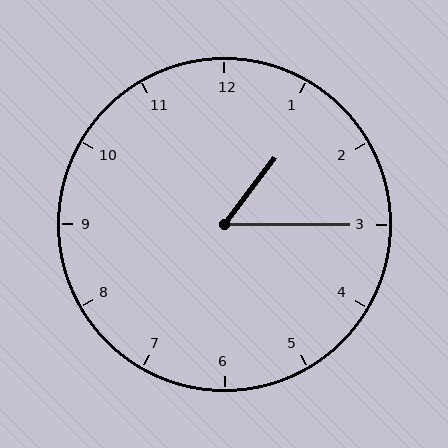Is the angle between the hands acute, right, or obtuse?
It is acute.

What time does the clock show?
1:15.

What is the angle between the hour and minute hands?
Approximately 52 degrees.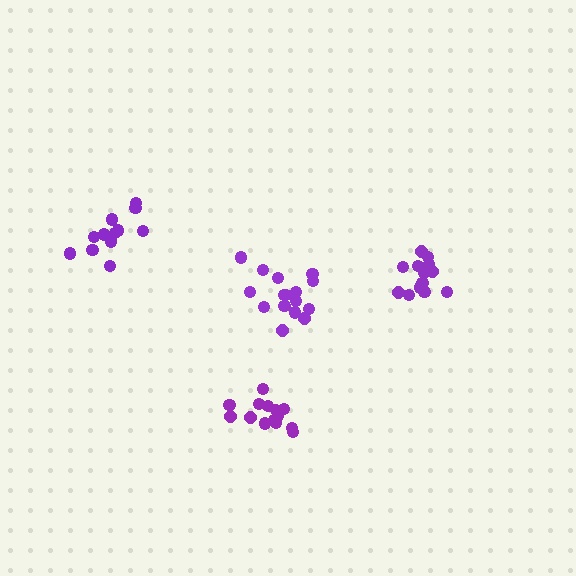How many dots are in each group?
Group 1: 14 dots, Group 2: 13 dots, Group 3: 16 dots, Group 4: 12 dots (55 total).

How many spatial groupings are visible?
There are 4 spatial groupings.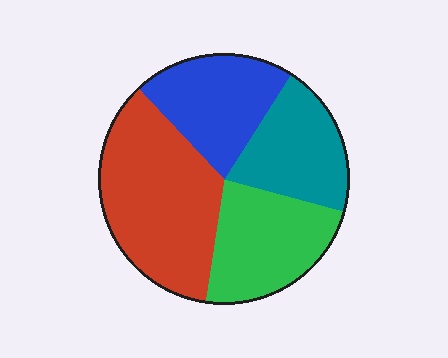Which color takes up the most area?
Red, at roughly 35%.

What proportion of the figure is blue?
Blue covers roughly 20% of the figure.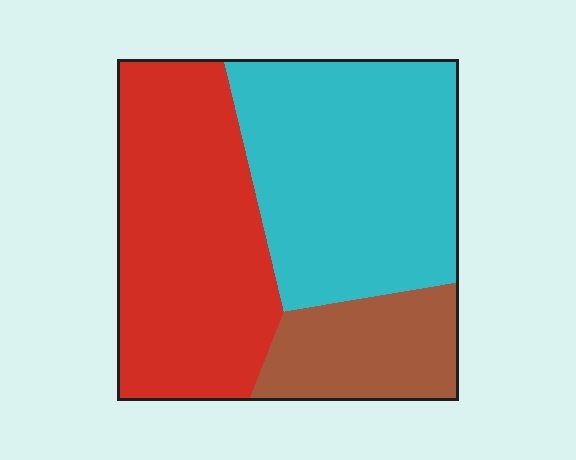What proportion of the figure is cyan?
Cyan covers around 40% of the figure.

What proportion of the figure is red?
Red covers 41% of the figure.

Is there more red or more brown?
Red.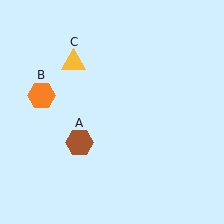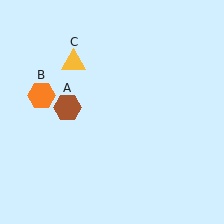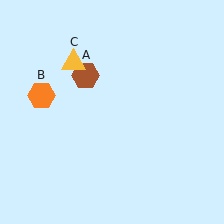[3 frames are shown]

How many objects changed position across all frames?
1 object changed position: brown hexagon (object A).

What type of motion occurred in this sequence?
The brown hexagon (object A) rotated clockwise around the center of the scene.